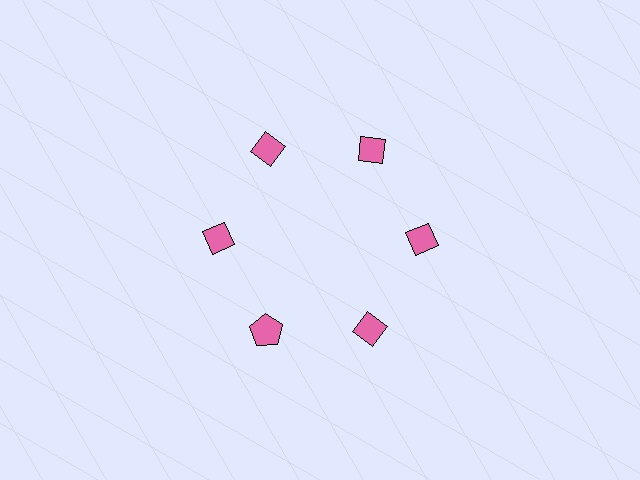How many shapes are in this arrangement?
There are 6 shapes arranged in a ring pattern.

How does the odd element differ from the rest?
It has a different shape: pentagon instead of diamond.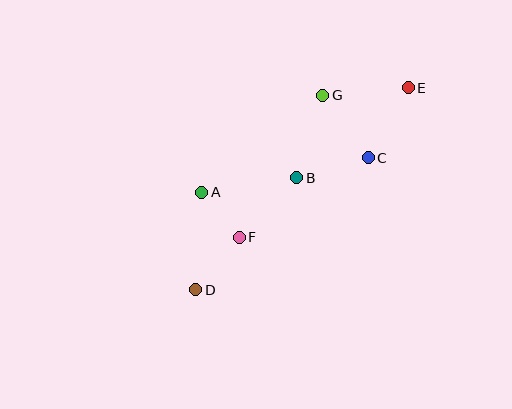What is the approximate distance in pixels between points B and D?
The distance between B and D is approximately 151 pixels.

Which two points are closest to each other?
Points A and F are closest to each other.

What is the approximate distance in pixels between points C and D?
The distance between C and D is approximately 217 pixels.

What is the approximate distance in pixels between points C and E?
The distance between C and E is approximately 81 pixels.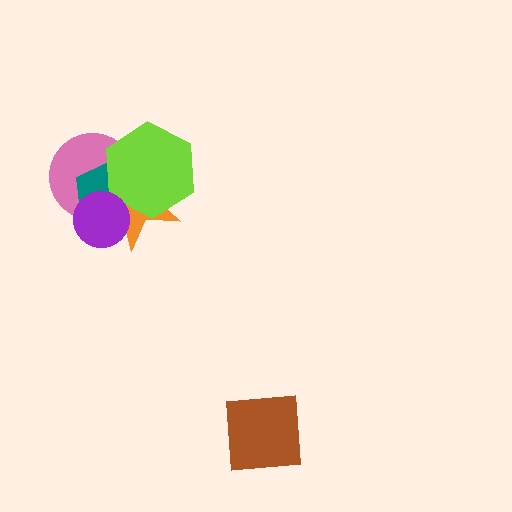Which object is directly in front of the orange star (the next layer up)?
The teal pentagon is directly in front of the orange star.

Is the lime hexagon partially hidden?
Yes, it is partially covered by another shape.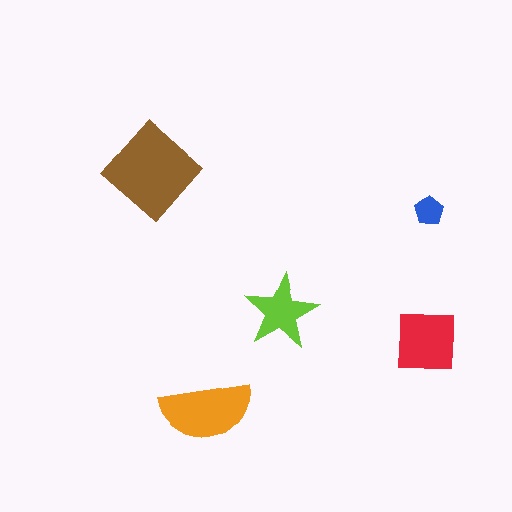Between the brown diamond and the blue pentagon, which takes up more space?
The brown diamond.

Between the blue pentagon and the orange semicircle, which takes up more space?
The orange semicircle.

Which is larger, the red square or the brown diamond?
The brown diamond.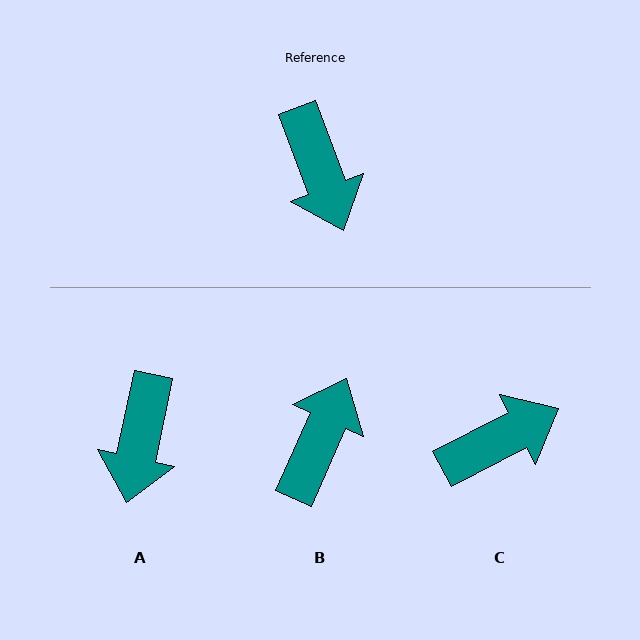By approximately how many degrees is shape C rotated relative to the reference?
Approximately 97 degrees counter-clockwise.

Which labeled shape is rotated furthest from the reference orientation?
B, about 135 degrees away.